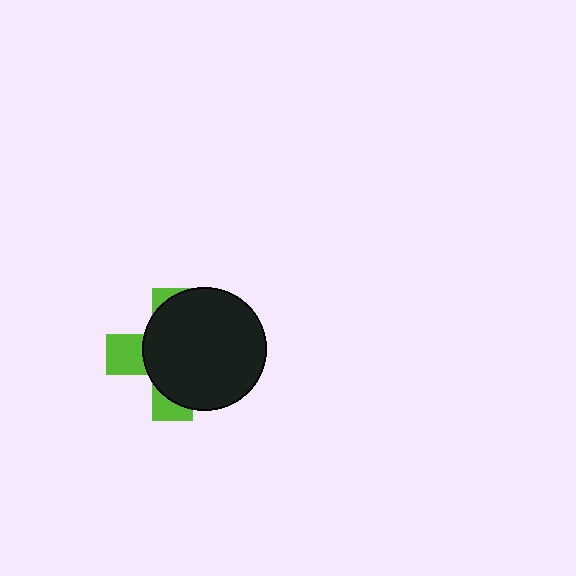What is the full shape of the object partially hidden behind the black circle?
The partially hidden object is a lime cross.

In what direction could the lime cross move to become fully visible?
The lime cross could move left. That would shift it out from behind the black circle entirely.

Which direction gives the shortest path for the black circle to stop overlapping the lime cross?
Moving right gives the shortest separation.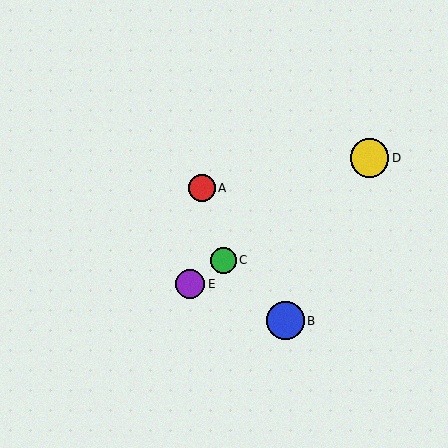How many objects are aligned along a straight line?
3 objects (C, D, E) are aligned along a straight line.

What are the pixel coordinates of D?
Object D is at (369, 158).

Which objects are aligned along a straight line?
Objects C, D, E are aligned along a straight line.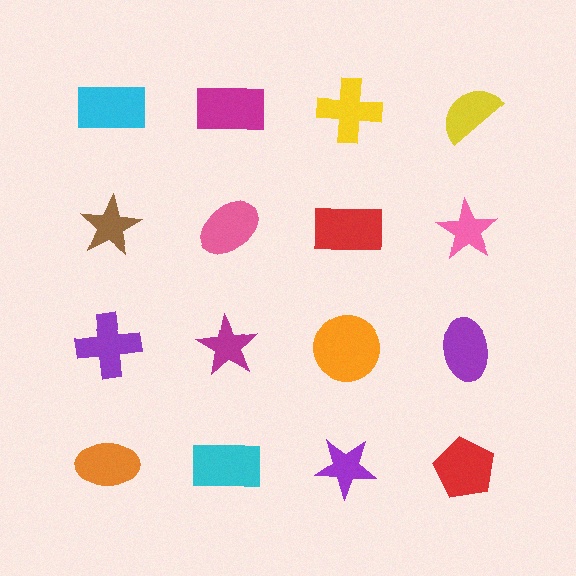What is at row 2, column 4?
A pink star.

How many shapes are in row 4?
4 shapes.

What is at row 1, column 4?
A yellow semicircle.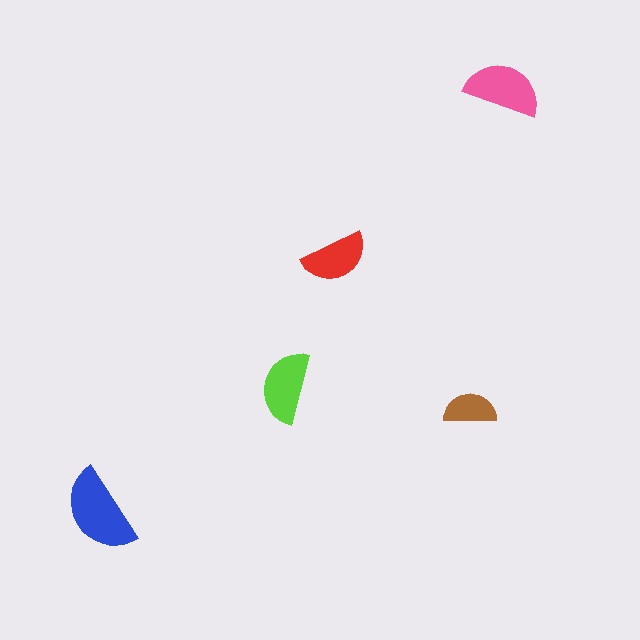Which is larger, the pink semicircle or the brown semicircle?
The pink one.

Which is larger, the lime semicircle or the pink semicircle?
The pink one.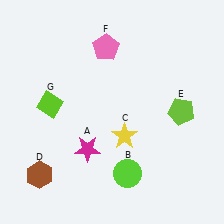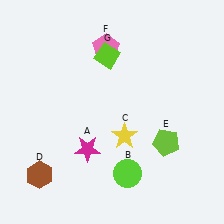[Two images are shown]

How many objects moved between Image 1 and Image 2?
2 objects moved between the two images.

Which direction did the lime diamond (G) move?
The lime diamond (G) moved right.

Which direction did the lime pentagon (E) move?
The lime pentagon (E) moved down.